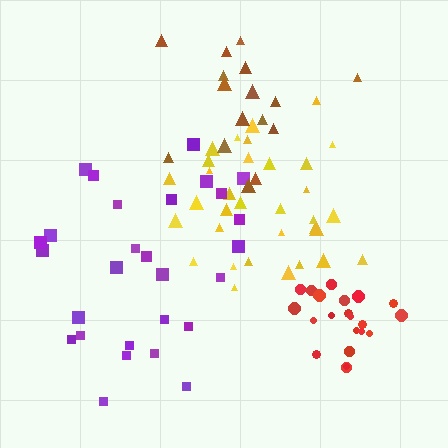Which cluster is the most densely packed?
Red.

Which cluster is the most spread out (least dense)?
Brown.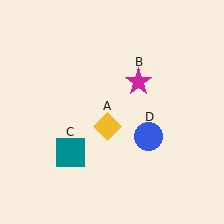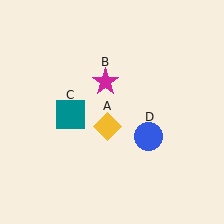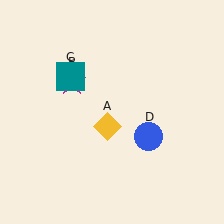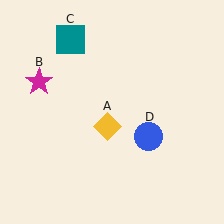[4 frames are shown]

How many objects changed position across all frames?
2 objects changed position: magenta star (object B), teal square (object C).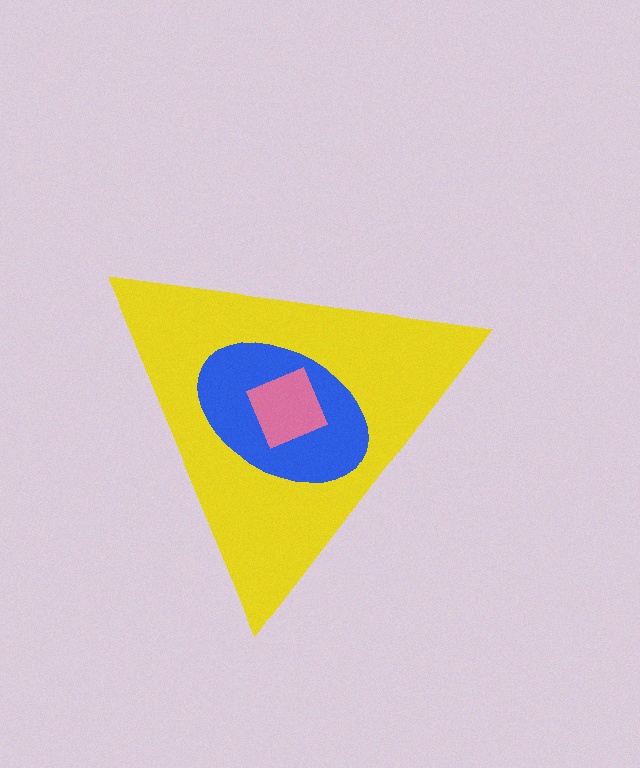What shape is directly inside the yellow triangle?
The blue ellipse.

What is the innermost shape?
The pink square.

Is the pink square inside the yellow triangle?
Yes.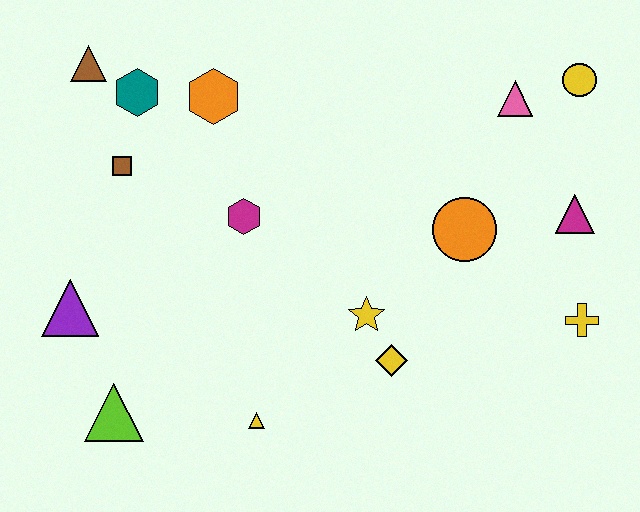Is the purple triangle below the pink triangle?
Yes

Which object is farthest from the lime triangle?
The yellow circle is farthest from the lime triangle.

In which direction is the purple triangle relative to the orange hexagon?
The purple triangle is below the orange hexagon.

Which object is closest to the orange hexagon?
The teal hexagon is closest to the orange hexagon.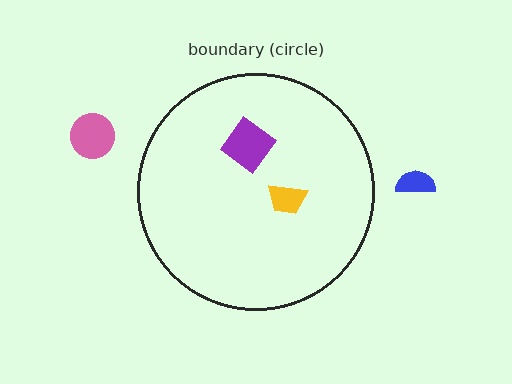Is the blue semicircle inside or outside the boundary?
Outside.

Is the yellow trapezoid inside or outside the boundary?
Inside.